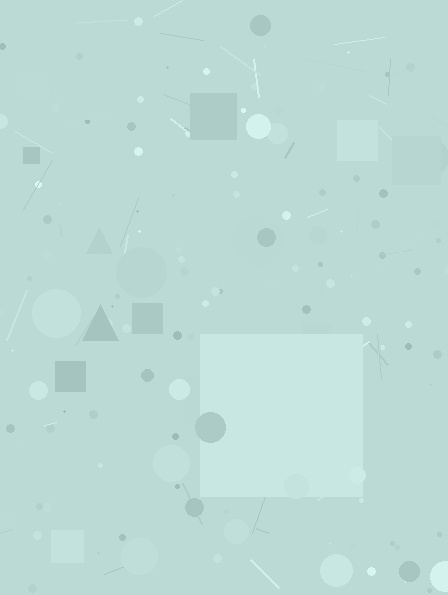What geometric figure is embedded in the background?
A square is embedded in the background.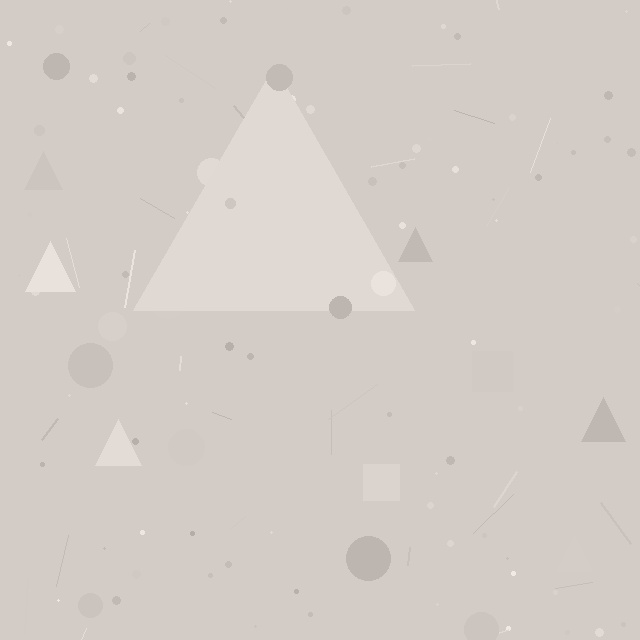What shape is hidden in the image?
A triangle is hidden in the image.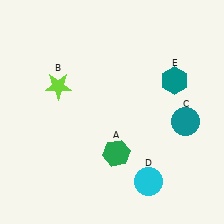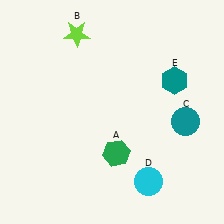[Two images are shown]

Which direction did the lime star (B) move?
The lime star (B) moved up.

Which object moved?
The lime star (B) moved up.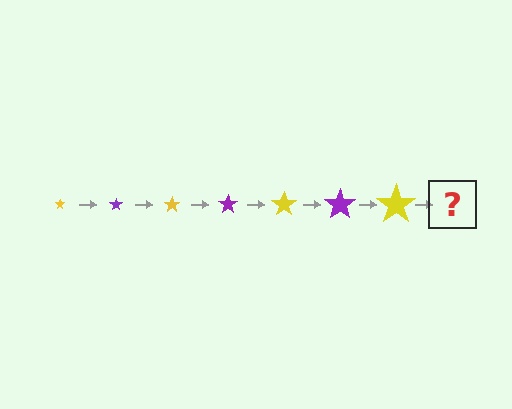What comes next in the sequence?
The next element should be a purple star, larger than the previous one.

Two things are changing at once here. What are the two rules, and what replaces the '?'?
The two rules are that the star grows larger each step and the color cycles through yellow and purple. The '?' should be a purple star, larger than the previous one.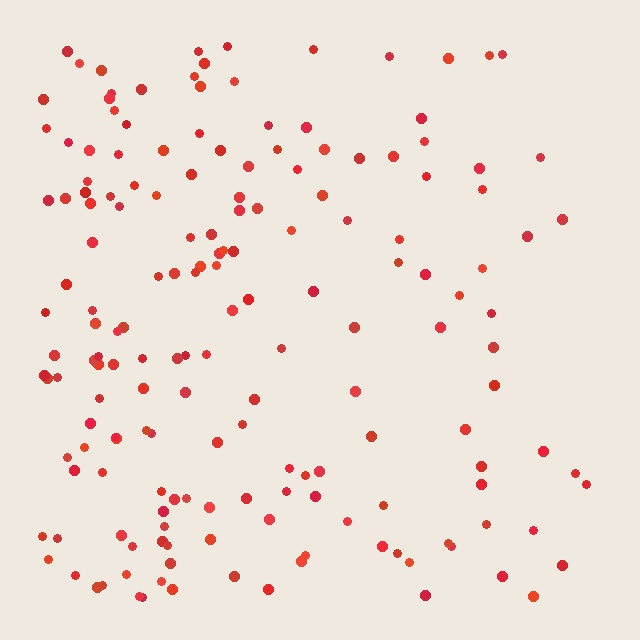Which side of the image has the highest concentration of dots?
The left.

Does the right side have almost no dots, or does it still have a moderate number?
Still a moderate number, just noticeably fewer than the left.